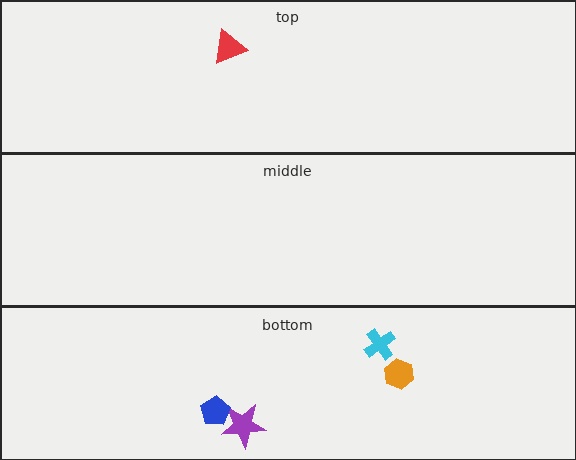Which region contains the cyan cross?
The bottom region.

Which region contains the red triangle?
The top region.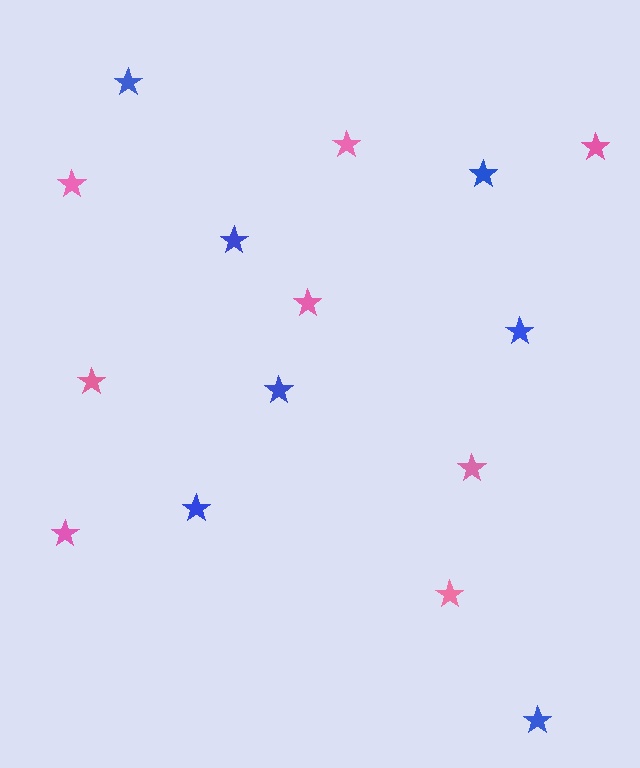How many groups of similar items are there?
There are 2 groups: one group of blue stars (7) and one group of pink stars (8).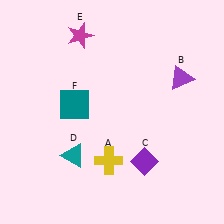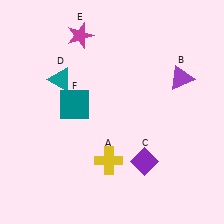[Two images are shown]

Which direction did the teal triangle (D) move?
The teal triangle (D) moved up.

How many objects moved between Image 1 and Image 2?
1 object moved between the two images.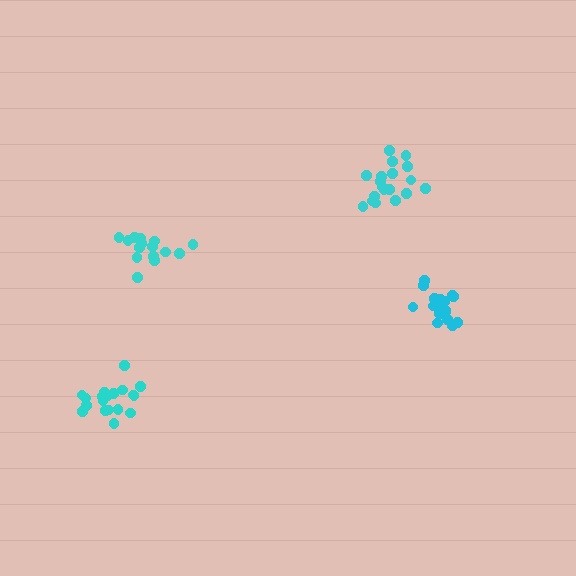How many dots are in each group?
Group 1: 20 dots, Group 2: 19 dots, Group 3: 15 dots, Group 4: 19 dots (73 total).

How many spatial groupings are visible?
There are 4 spatial groupings.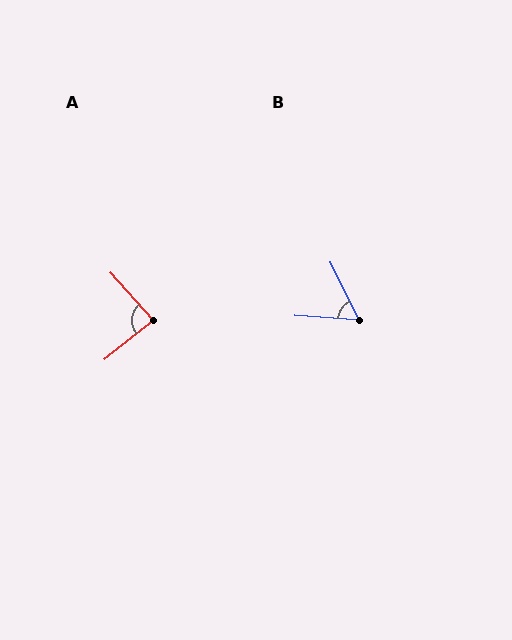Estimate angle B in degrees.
Approximately 60 degrees.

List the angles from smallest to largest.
B (60°), A (87°).